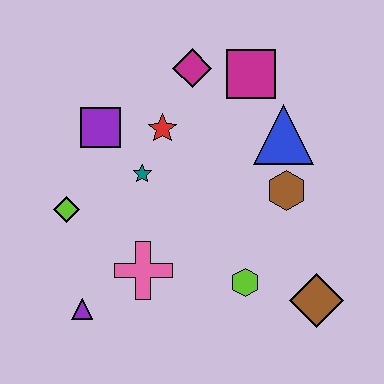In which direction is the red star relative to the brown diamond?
The red star is above the brown diamond.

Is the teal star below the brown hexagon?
No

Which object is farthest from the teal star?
The brown diamond is farthest from the teal star.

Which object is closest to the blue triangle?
The brown hexagon is closest to the blue triangle.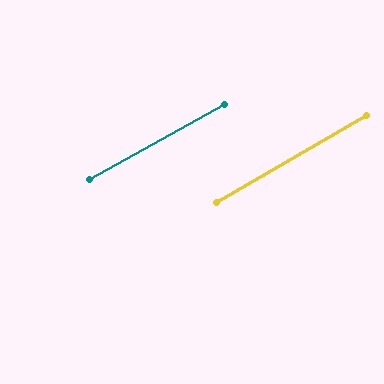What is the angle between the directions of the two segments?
Approximately 1 degree.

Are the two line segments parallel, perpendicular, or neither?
Parallel — their directions differ by only 1.0°.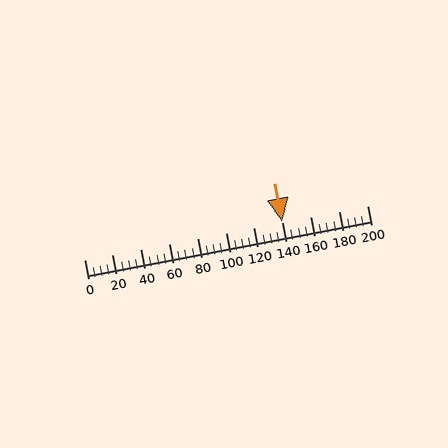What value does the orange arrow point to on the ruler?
The orange arrow points to approximately 140.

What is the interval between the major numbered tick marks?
The major tick marks are spaced 20 units apart.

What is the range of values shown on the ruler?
The ruler shows values from 0 to 200.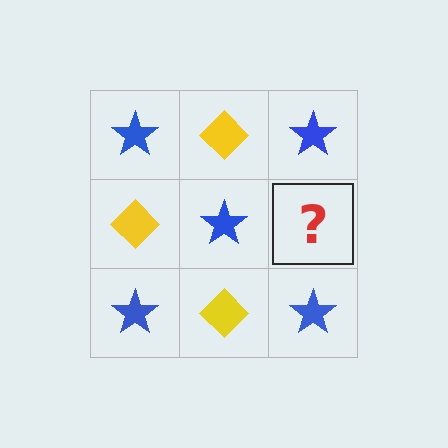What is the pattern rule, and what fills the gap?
The rule is that it alternates blue star and yellow diamond in a checkerboard pattern. The gap should be filled with a yellow diamond.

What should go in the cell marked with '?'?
The missing cell should contain a yellow diamond.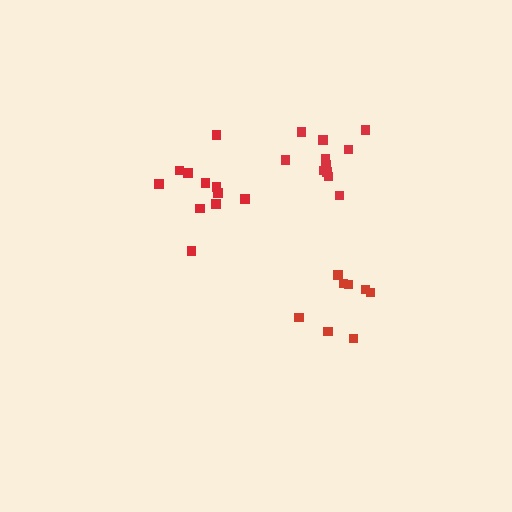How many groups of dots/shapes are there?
There are 3 groups.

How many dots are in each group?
Group 1: 11 dots, Group 2: 11 dots, Group 3: 8 dots (30 total).